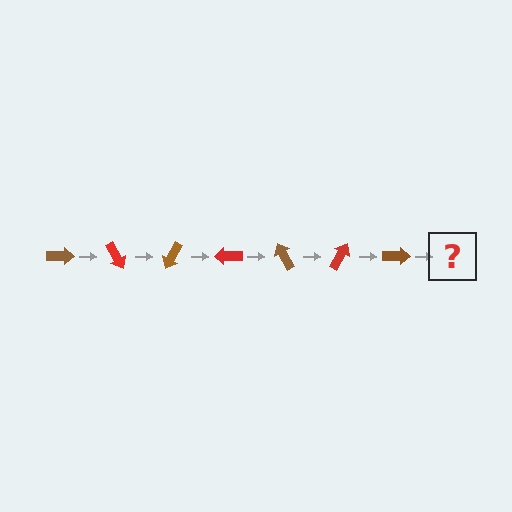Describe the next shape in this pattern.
It should be a red arrow, rotated 420 degrees from the start.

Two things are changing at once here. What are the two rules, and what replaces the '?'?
The two rules are that it rotates 60 degrees each step and the color cycles through brown and red. The '?' should be a red arrow, rotated 420 degrees from the start.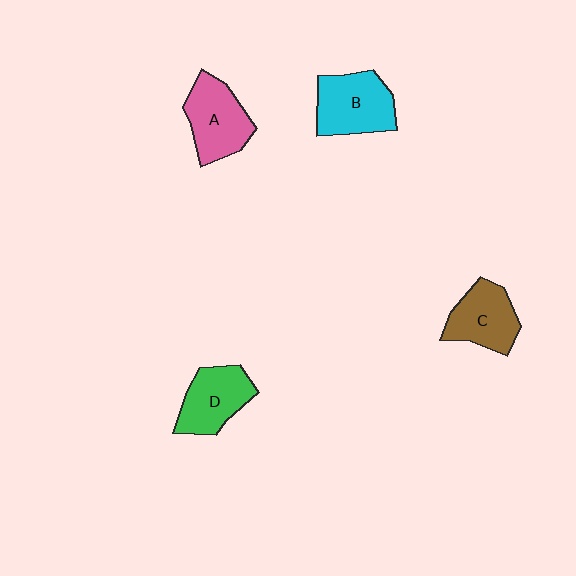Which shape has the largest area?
Shape B (cyan).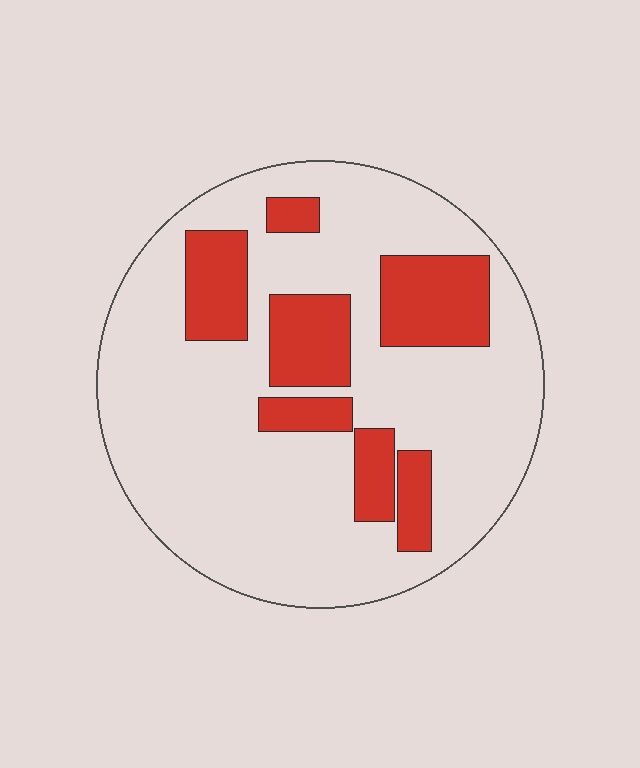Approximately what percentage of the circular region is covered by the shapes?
Approximately 25%.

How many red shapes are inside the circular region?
7.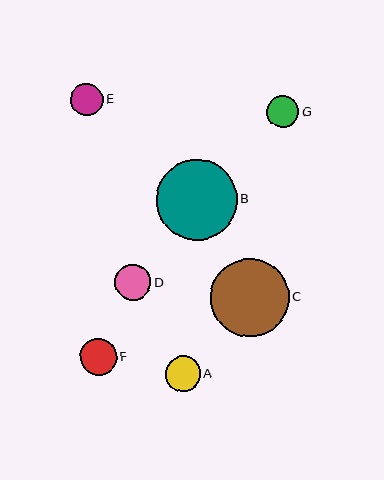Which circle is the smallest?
Circle G is the smallest with a size of approximately 32 pixels.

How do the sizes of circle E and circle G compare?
Circle E and circle G are approximately the same size.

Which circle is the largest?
Circle B is the largest with a size of approximately 80 pixels.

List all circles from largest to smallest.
From largest to smallest: B, C, F, D, A, E, G.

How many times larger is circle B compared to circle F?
Circle B is approximately 2.2 times the size of circle F.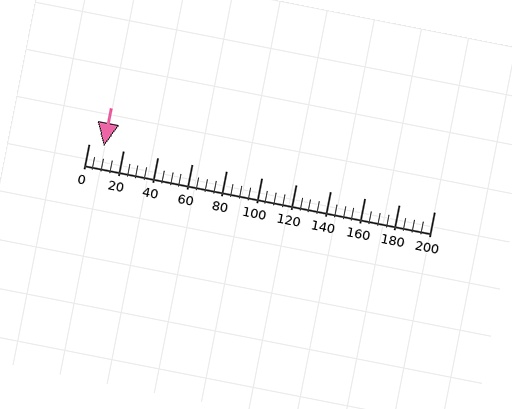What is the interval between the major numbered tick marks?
The major tick marks are spaced 20 units apart.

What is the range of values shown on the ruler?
The ruler shows values from 0 to 200.